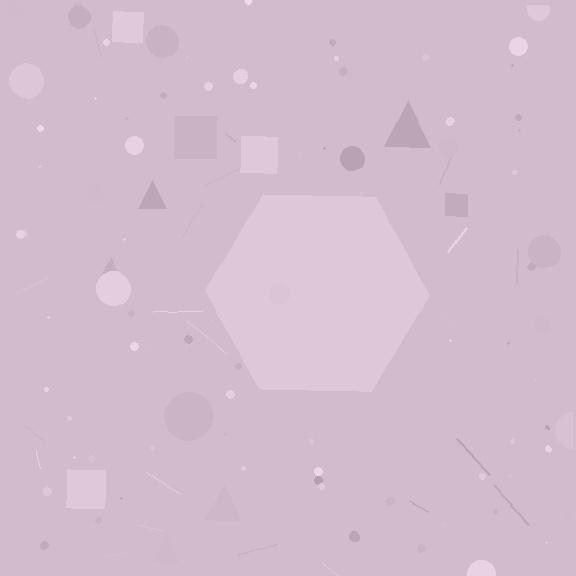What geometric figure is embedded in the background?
A hexagon is embedded in the background.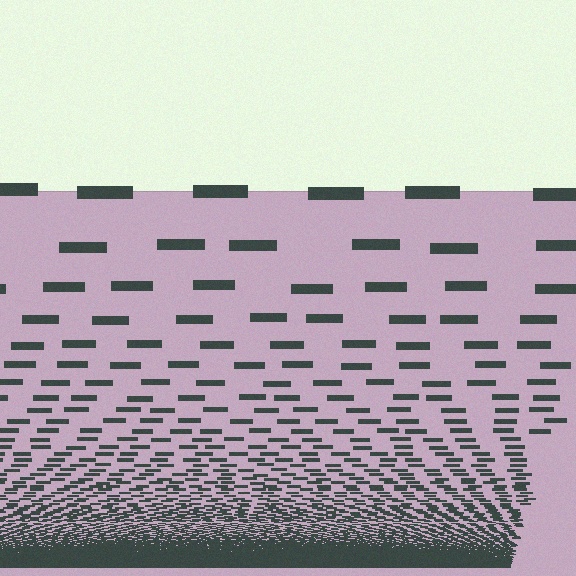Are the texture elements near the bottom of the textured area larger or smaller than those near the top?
Smaller. The gradient is inverted — elements near the bottom are smaller and denser.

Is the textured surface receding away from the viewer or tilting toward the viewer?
The surface appears to tilt toward the viewer. Texture elements get larger and sparser toward the top.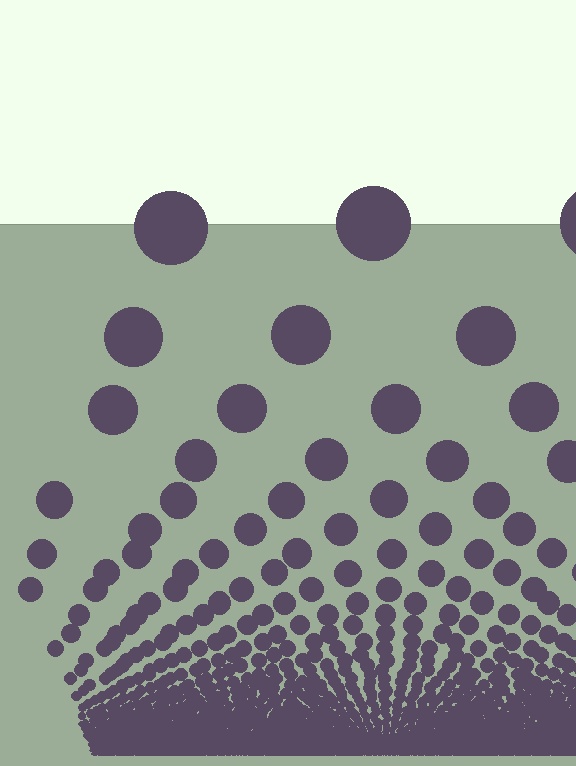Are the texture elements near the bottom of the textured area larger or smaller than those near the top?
Smaller. The gradient is inverted — elements near the bottom are smaller and denser.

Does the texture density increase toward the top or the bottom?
Density increases toward the bottom.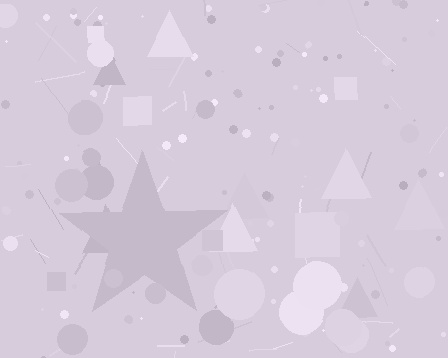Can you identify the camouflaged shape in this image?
The camouflaged shape is a star.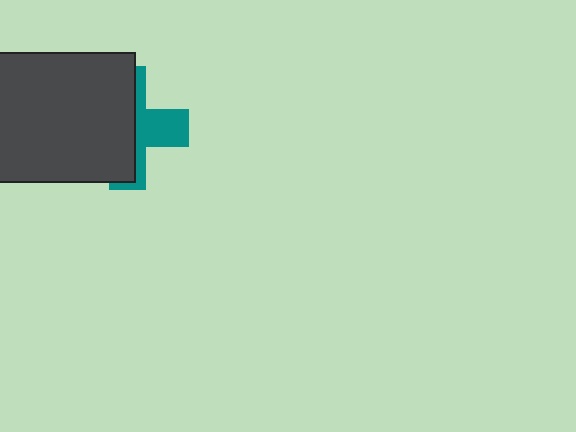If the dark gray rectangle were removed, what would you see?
You would see the complete teal cross.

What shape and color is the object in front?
The object in front is a dark gray rectangle.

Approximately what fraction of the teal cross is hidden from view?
Roughly 61% of the teal cross is hidden behind the dark gray rectangle.